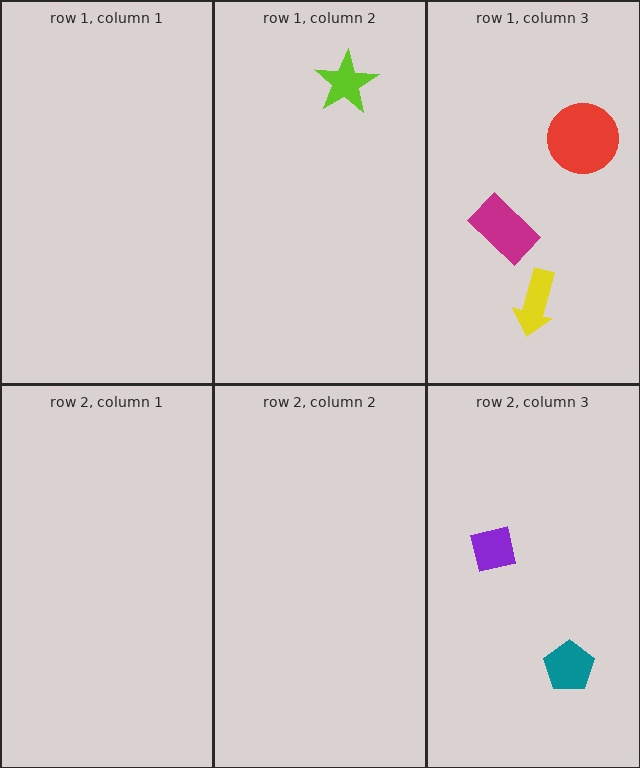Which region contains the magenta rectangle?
The row 1, column 3 region.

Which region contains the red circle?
The row 1, column 3 region.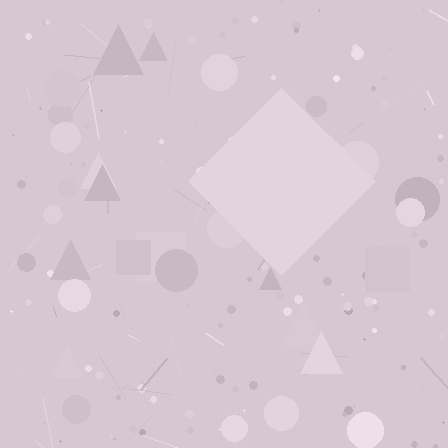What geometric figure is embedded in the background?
A diamond is embedded in the background.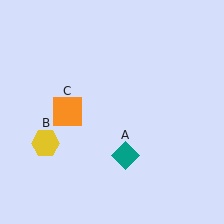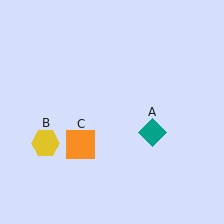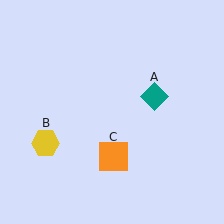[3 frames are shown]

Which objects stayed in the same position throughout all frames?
Yellow hexagon (object B) remained stationary.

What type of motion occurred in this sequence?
The teal diamond (object A), orange square (object C) rotated counterclockwise around the center of the scene.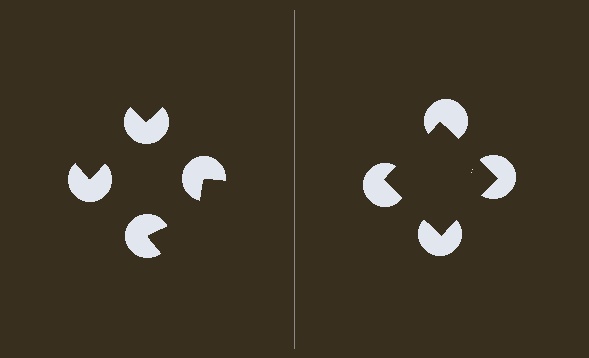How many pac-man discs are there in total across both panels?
8 — 4 on each side.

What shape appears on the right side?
An illusory square.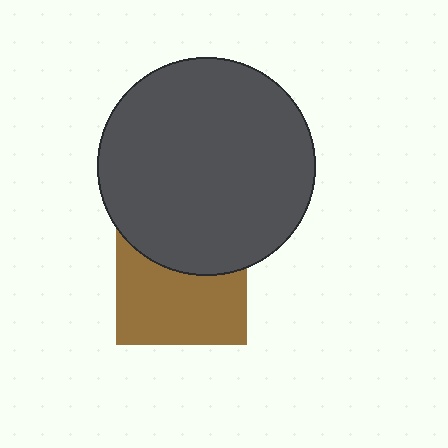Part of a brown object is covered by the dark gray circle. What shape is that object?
It is a square.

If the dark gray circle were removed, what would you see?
You would see the complete brown square.